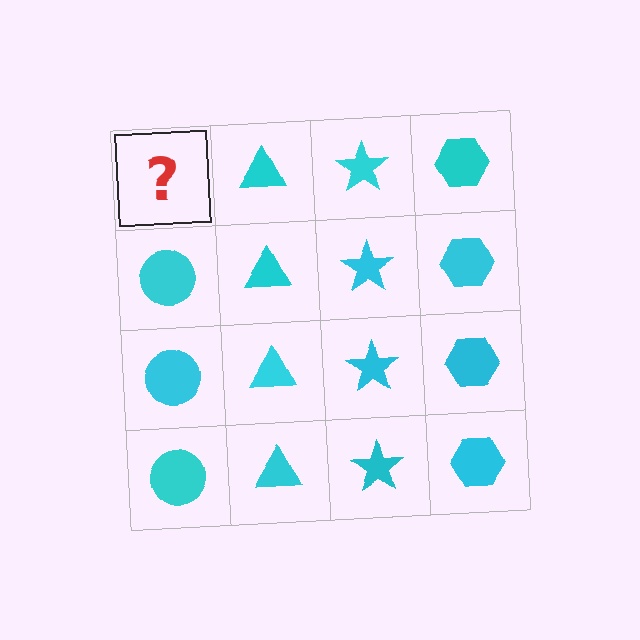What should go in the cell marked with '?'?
The missing cell should contain a cyan circle.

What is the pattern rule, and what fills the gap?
The rule is that each column has a consistent shape. The gap should be filled with a cyan circle.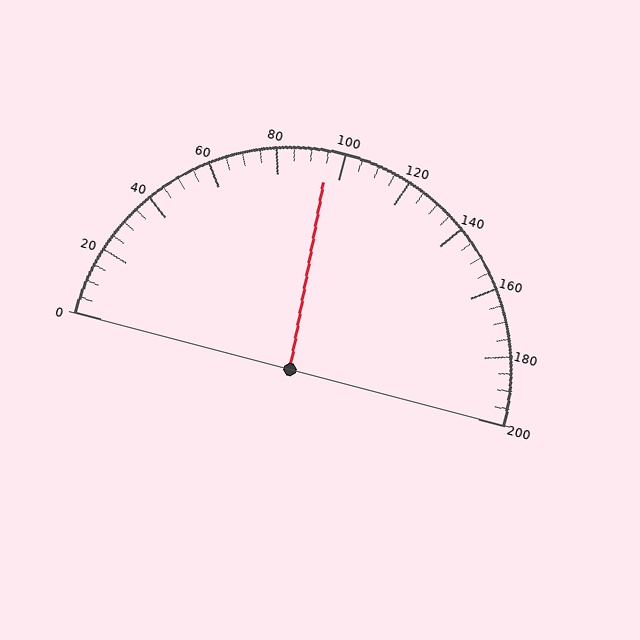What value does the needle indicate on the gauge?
The needle indicates approximately 95.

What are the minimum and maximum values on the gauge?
The gauge ranges from 0 to 200.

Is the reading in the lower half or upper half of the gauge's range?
The reading is in the lower half of the range (0 to 200).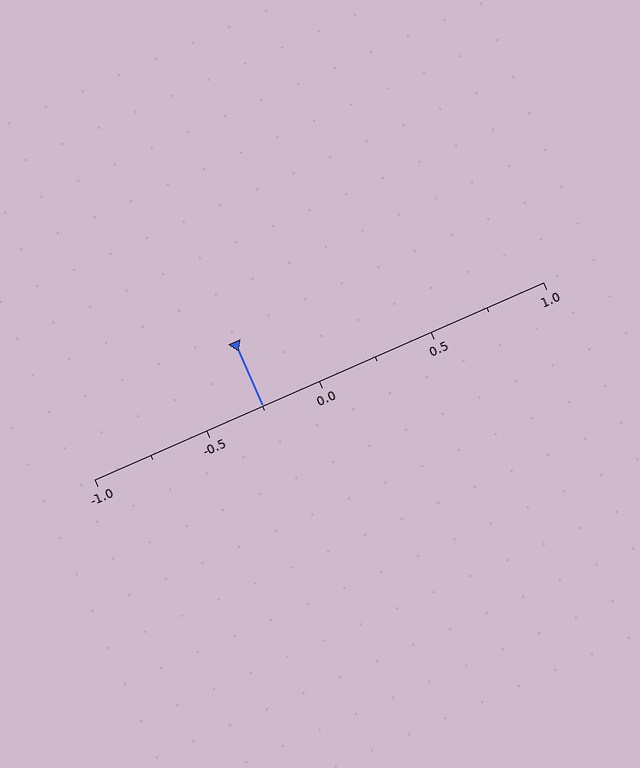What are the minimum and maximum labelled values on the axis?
The axis runs from -1.0 to 1.0.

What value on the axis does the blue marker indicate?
The marker indicates approximately -0.25.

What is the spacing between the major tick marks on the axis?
The major ticks are spaced 0.5 apart.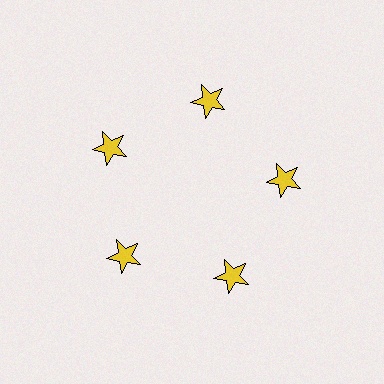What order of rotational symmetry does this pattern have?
This pattern has 5-fold rotational symmetry.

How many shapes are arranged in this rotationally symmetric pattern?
There are 5 shapes, arranged in 5 groups of 1.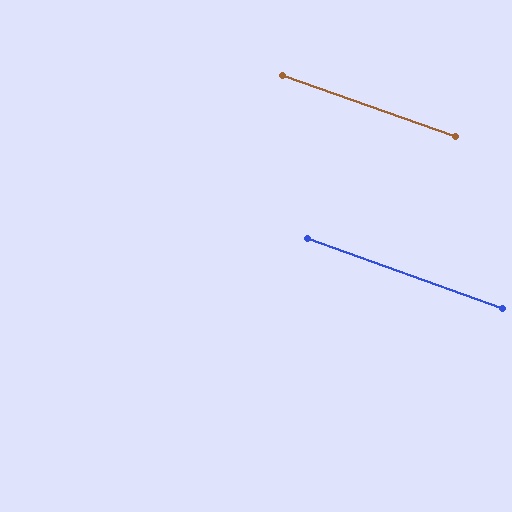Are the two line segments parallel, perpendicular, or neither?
Parallel — their directions differ by only 0.5°.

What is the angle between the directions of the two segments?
Approximately 0 degrees.